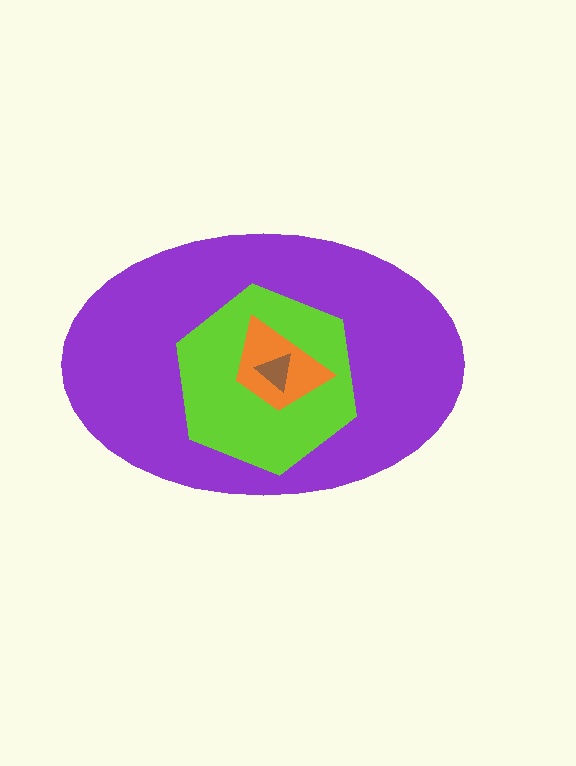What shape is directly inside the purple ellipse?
The lime hexagon.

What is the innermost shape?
The brown triangle.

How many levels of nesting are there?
4.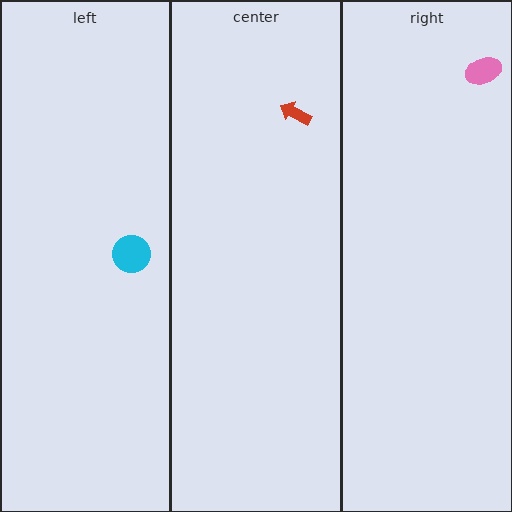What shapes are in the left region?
The cyan circle.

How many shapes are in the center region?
1.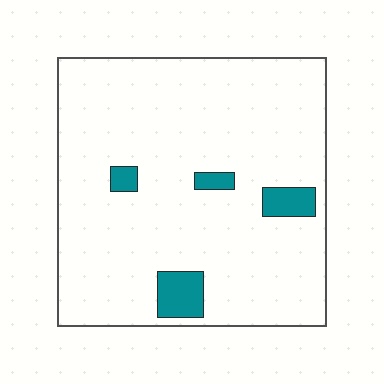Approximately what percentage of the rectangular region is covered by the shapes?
Approximately 5%.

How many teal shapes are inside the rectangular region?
4.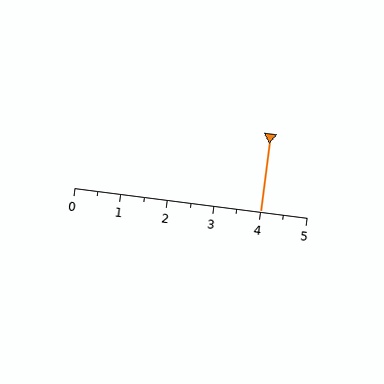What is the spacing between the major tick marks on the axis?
The major ticks are spaced 1 apart.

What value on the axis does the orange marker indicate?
The marker indicates approximately 4.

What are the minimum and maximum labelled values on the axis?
The axis runs from 0 to 5.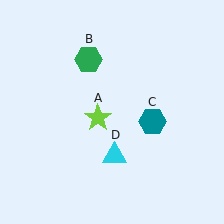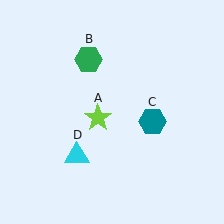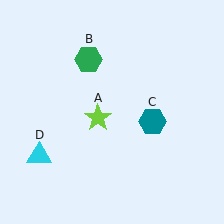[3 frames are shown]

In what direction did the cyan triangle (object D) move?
The cyan triangle (object D) moved left.